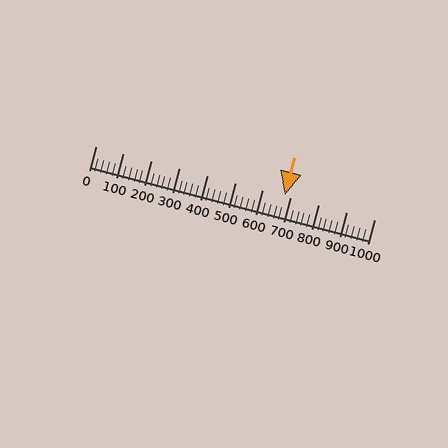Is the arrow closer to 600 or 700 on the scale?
The arrow is closer to 700.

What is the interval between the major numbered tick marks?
The major tick marks are spaced 100 units apart.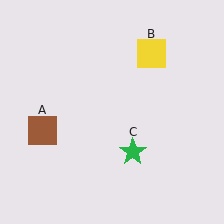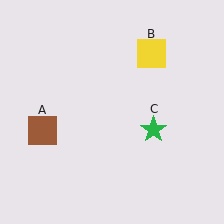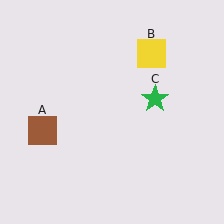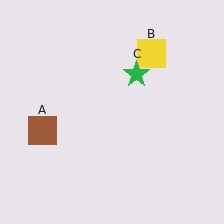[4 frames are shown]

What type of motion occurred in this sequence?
The green star (object C) rotated counterclockwise around the center of the scene.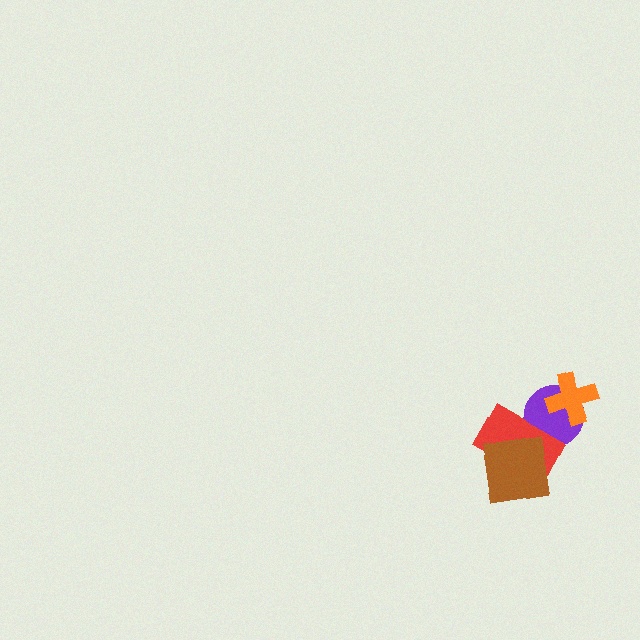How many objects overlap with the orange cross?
1 object overlaps with the orange cross.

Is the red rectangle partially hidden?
Yes, it is partially covered by another shape.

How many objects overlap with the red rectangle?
2 objects overlap with the red rectangle.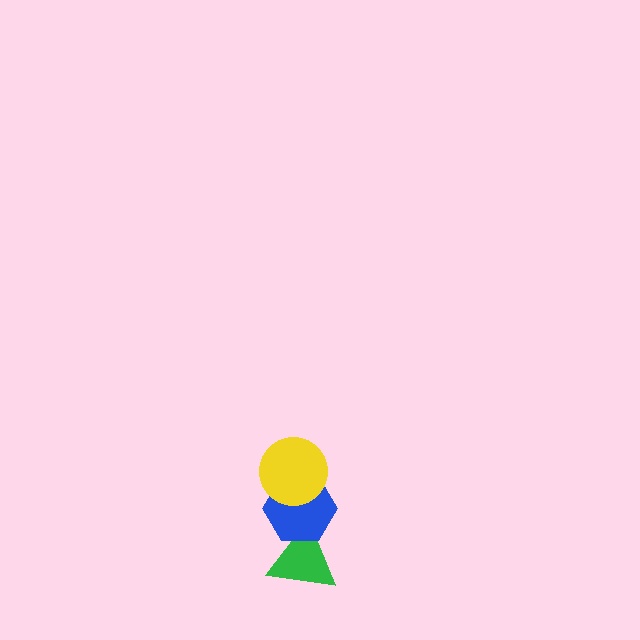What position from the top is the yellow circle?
The yellow circle is 1st from the top.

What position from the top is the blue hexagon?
The blue hexagon is 2nd from the top.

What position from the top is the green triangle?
The green triangle is 3rd from the top.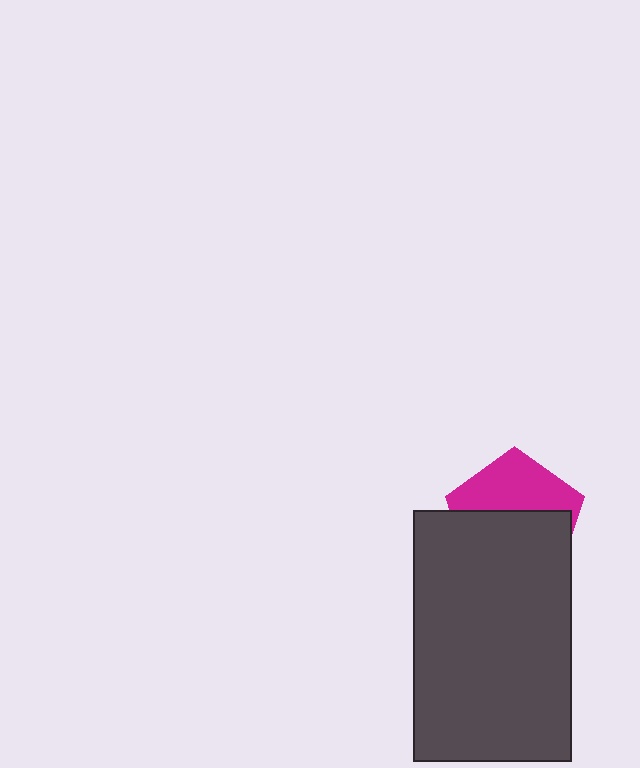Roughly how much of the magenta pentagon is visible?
A small part of it is visible (roughly 42%).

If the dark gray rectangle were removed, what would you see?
You would see the complete magenta pentagon.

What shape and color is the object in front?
The object in front is a dark gray rectangle.